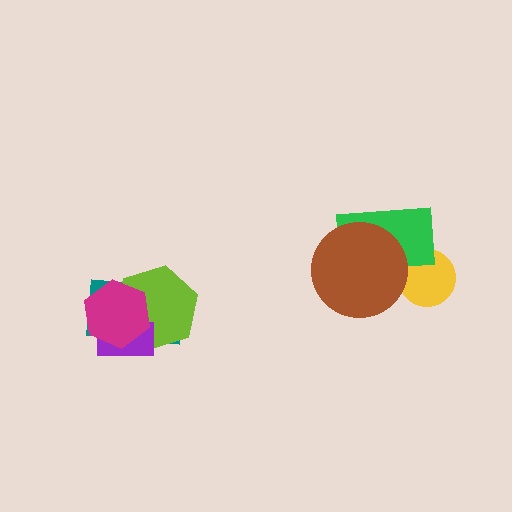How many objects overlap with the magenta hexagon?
3 objects overlap with the magenta hexagon.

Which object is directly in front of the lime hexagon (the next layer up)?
The purple rectangle is directly in front of the lime hexagon.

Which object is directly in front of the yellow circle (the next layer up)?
The green rectangle is directly in front of the yellow circle.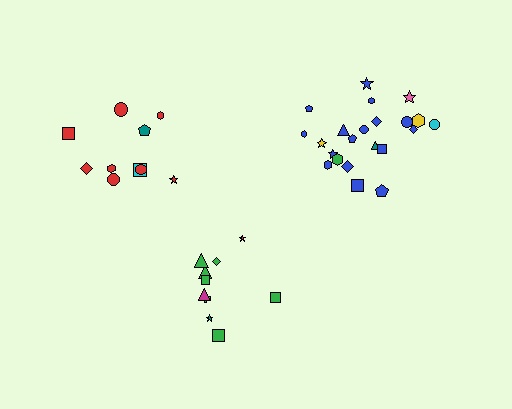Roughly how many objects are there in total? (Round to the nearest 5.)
Roughly 40 objects in total.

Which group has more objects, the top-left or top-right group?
The top-right group.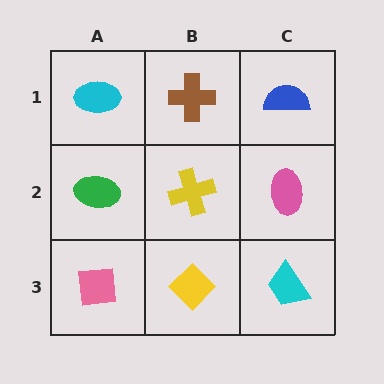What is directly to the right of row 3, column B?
A cyan trapezoid.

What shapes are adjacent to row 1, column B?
A yellow cross (row 2, column B), a cyan ellipse (row 1, column A), a blue semicircle (row 1, column C).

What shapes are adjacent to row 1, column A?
A green ellipse (row 2, column A), a brown cross (row 1, column B).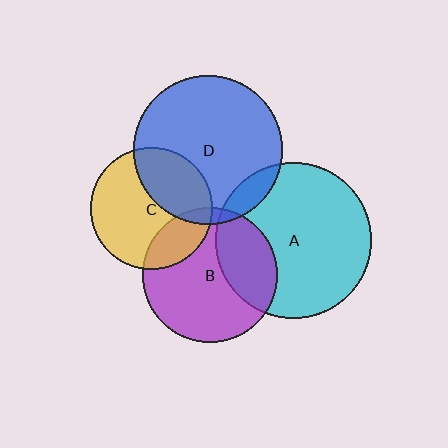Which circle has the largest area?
Circle A (cyan).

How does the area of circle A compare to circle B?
Approximately 1.3 times.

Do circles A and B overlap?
Yes.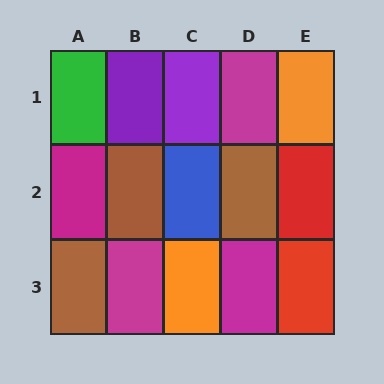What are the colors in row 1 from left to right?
Green, purple, purple, magenta, orange.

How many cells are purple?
2 cells are purple.